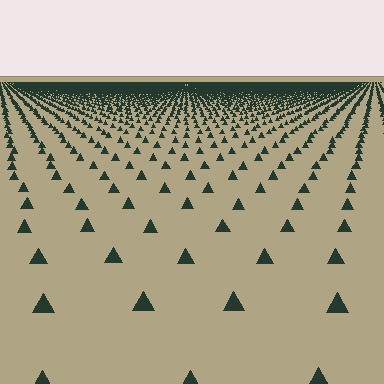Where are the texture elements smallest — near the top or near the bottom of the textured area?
Near the top.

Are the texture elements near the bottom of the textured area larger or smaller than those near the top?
Larger. Near the bottom, elements are closer to the viewer and appear at a bigger on-screen size.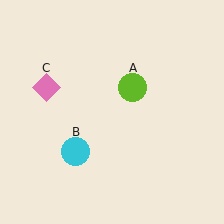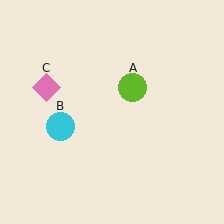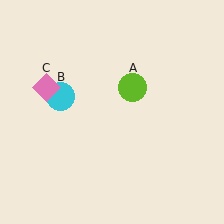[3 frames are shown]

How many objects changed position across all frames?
1 object changed position: cyan circle (object B).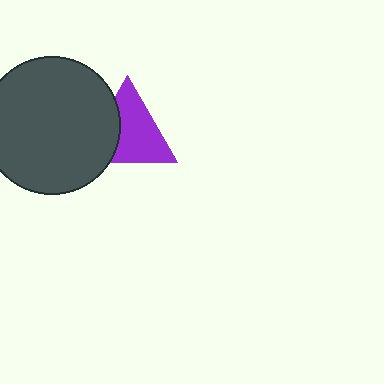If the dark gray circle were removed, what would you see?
You would see the complete purple triangle.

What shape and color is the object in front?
The object in front is a dark gray circle.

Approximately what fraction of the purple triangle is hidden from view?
Roughly 33% of the purple triangle is hidden behind the dark gray circle.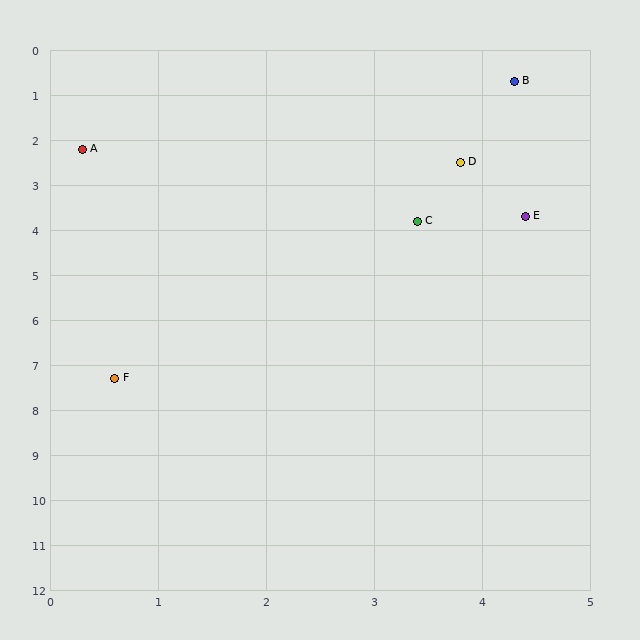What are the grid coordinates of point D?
Point D is at approximately (3.8, 2.5).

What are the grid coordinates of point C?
Point C is at approximately (3.4, 3.8).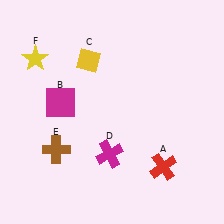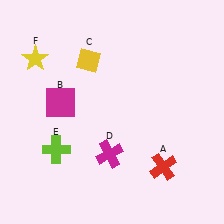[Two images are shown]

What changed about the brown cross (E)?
In Image 1, E is brown. In Image 2, it changed to lime.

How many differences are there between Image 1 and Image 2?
There is 1 difference between the two images.